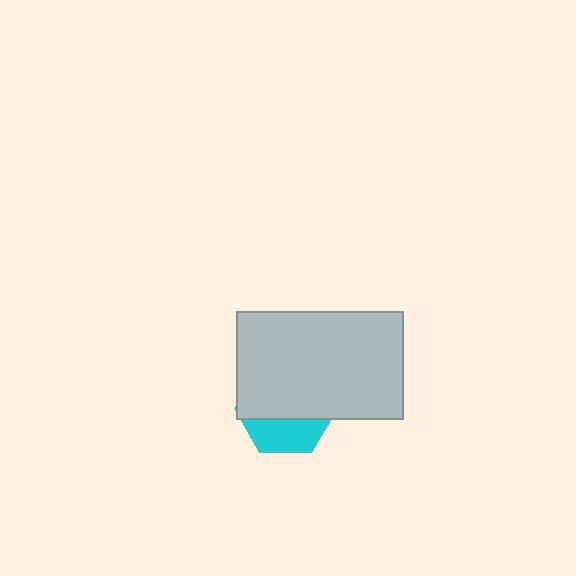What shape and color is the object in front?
The object in front is a light gray rectangle.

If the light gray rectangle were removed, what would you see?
You would see the complete cyan hexagon.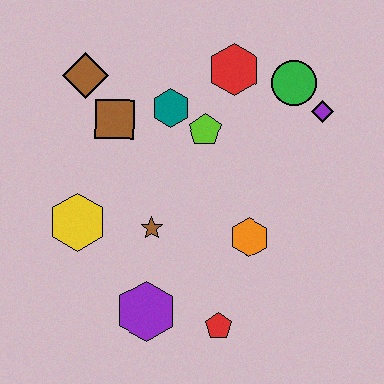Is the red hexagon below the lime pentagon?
No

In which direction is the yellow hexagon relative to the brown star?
The yellow hexagon is to the left of the brown star.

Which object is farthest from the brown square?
The red pentagon is farthest from the brown square.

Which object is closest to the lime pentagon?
The teal hexagon is closest to the lime pentagon.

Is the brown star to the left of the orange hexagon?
Yes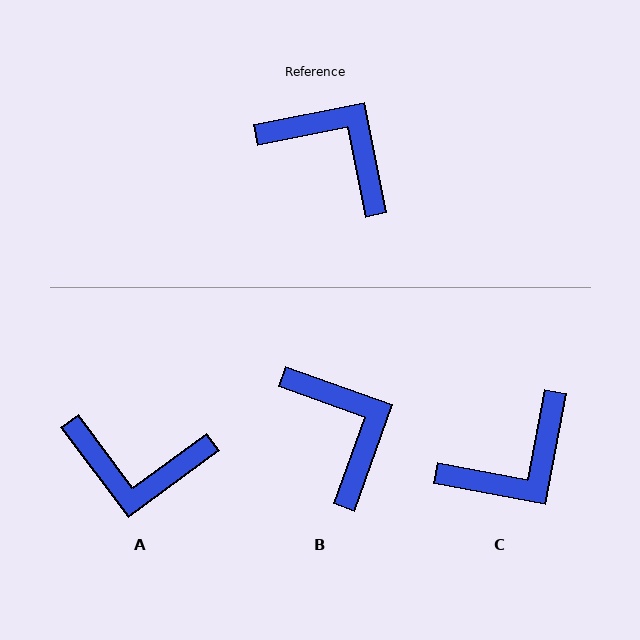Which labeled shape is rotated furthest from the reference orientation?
A, about 155 degrees away.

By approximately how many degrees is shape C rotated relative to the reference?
Approximately 112 degrees clockwise.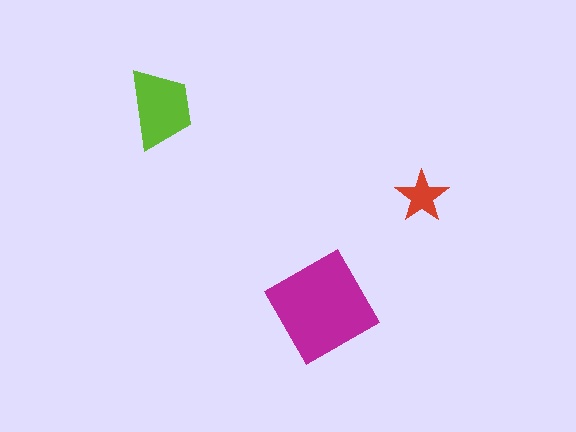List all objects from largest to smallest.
The magenta square, the lime trapezoid, the red star.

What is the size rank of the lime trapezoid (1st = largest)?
2nd.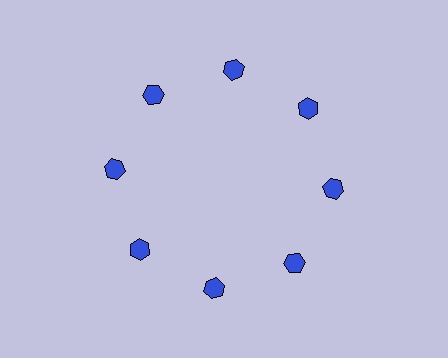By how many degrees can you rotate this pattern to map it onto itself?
The pattern maps onto itself every 45 degrees of rotation.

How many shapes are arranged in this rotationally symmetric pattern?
There are 8 shapes, arranged in 8 groups of 1.